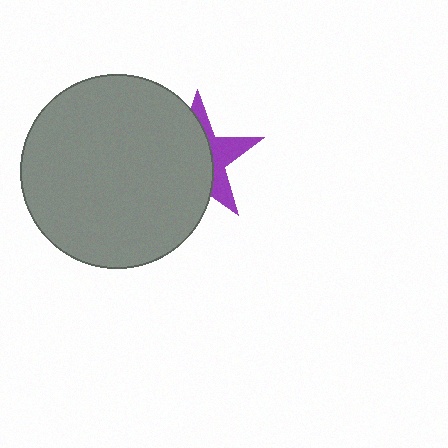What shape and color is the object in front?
The object in front is a gray circle.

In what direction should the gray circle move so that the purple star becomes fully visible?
The gray circle should move left. That is the shortest direction to clear the overlap and leave the purple star fully visible.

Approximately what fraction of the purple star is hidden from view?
Roughly 64% of the purple star is hidden behind the gray circle.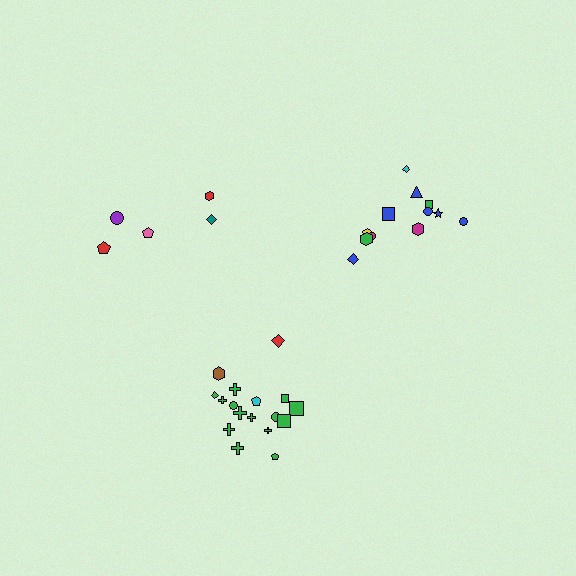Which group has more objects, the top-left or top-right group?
The top-right group.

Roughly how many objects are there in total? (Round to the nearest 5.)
Roughly 35 objects in total.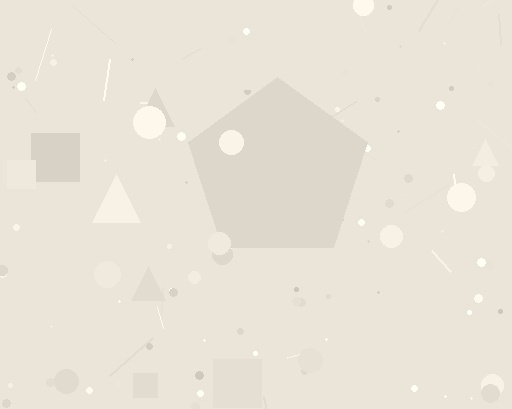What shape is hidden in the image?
A pentagon is hidden in the image.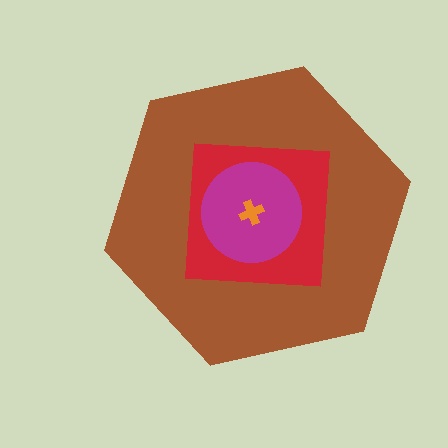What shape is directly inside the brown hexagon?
The red square.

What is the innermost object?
The orange cross.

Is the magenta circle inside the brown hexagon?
Yes.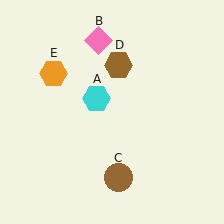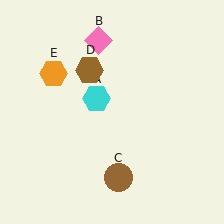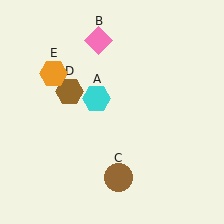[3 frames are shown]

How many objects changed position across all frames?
1 object changed position: brown hexagon (object D).